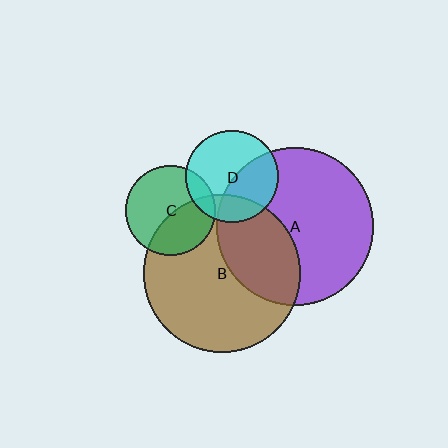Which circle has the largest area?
Circle B (brown).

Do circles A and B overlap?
Yes.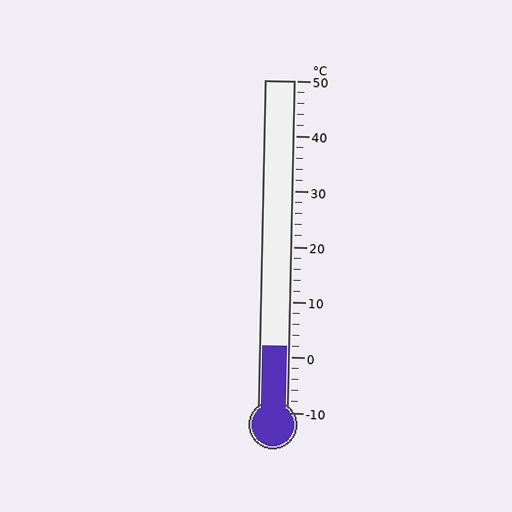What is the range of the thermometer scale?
The thermometer scale ranges from -10°C to 50°C.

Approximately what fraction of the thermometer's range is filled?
The thermometer is filled to approximately 20% of its range.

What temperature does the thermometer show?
The thermometer shows approximately 2°C.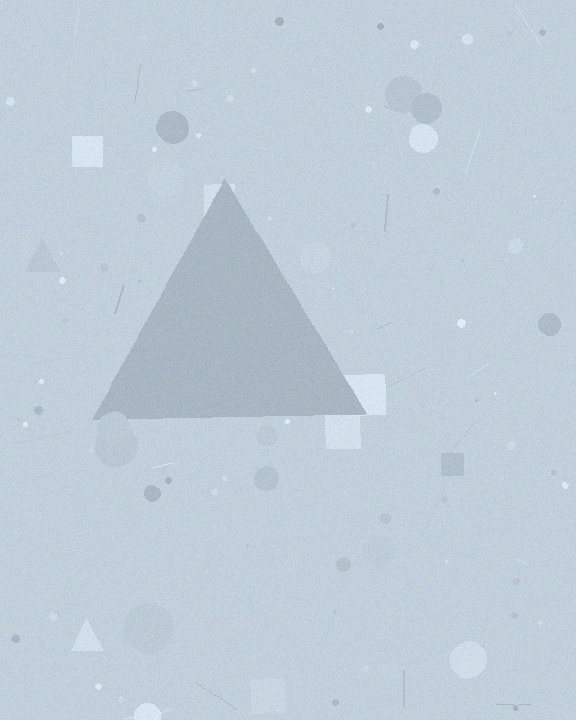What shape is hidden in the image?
A triangle is hidden in the image.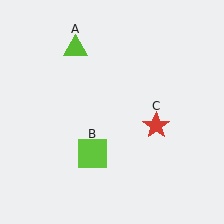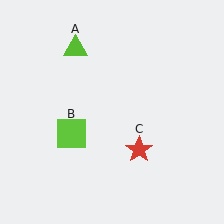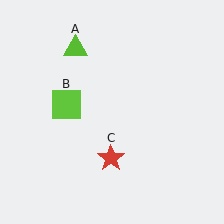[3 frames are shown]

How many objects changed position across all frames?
2 objects changed position: lime square (object B), red star (object C).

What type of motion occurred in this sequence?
The lime square (object B), red star (object C) rotated clockwise around the center of the scene.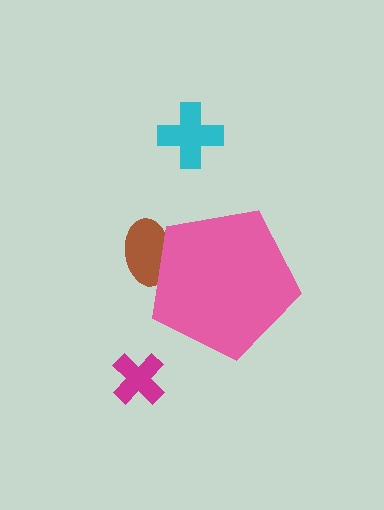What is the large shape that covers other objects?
A pink pentagon.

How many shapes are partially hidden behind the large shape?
1 shape is partially hidden.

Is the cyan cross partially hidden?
No, the cyan cross is fully visible.